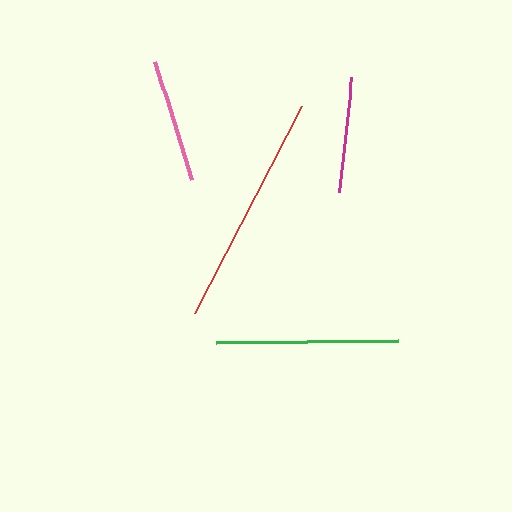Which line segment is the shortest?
The magenta line is the shortest at approximately 116 pixels.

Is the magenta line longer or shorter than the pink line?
The pink line is longer than the magenta line.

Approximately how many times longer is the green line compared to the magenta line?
The green line is approximately 1.6 times the length of the magenta line.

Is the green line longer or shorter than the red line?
The red line is longer than the green line.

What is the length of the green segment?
The green segment is approximately 182 pixels long.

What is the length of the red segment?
The red segment is approximately 233 pixels long.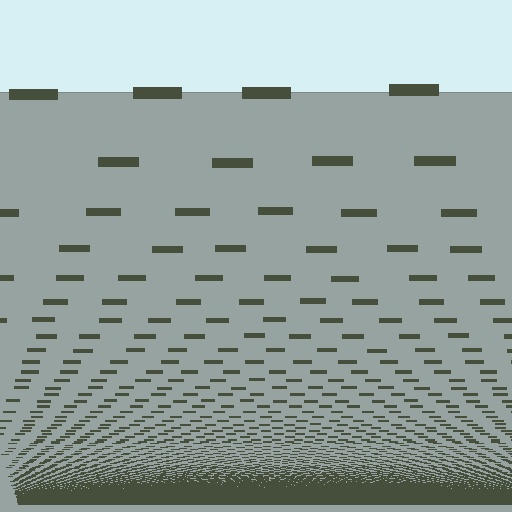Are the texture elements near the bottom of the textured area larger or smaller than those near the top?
Smaller. The gradient is inverted — elements near the bottom are smaller and denser.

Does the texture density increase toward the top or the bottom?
Density increases toward the bottom.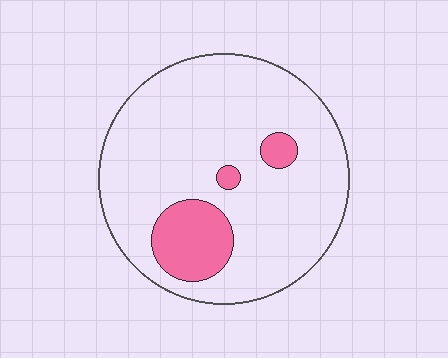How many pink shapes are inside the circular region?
3.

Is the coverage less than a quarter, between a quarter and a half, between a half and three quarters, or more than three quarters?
Less than a quarter.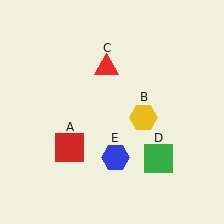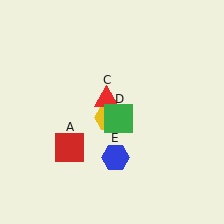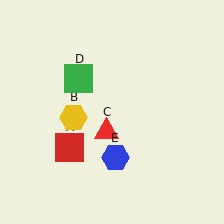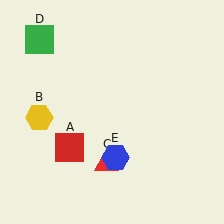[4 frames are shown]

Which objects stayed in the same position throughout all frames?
Red square (object A) and blue hexagon (object E) remained stationary.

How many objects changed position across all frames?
3 objects changed position: yellow hexagon (object B), red triangle (object C), green square (object D).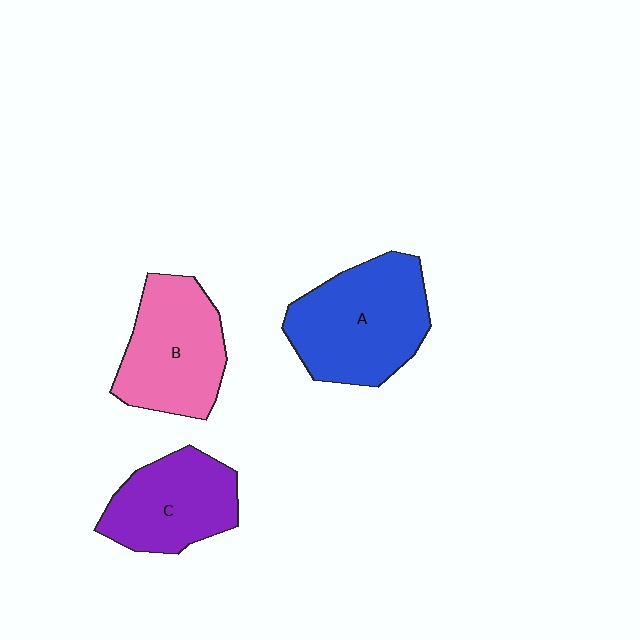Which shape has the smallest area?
Shape C (purple).